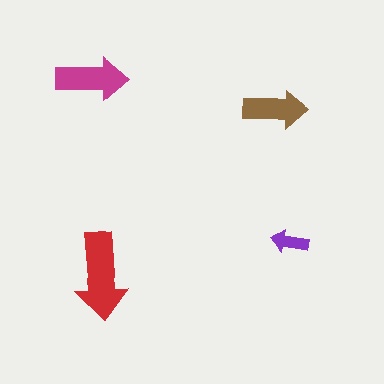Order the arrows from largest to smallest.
the red one, the magenta one, the brown one, the purple one.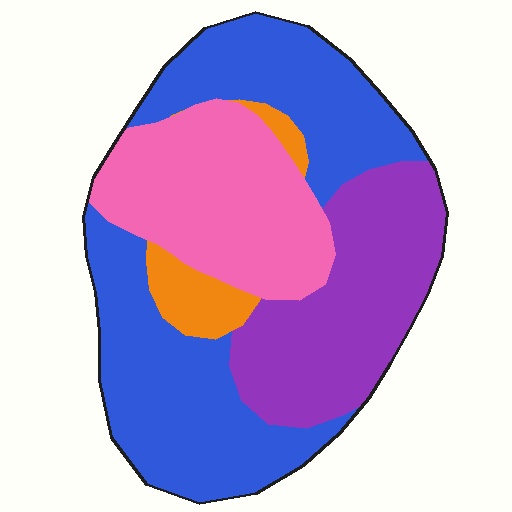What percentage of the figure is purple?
Purple covers about 25% of the figure.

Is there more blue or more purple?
Blue.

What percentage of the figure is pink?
Pink takes up about one quarter (1/4) of the figure.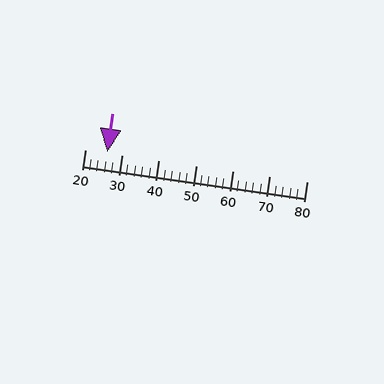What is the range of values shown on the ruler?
The ruler shows values from 20 to 80.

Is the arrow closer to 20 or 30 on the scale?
The arrow is closer to 30.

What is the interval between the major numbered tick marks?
The major tick marks are spaced 10 units apart.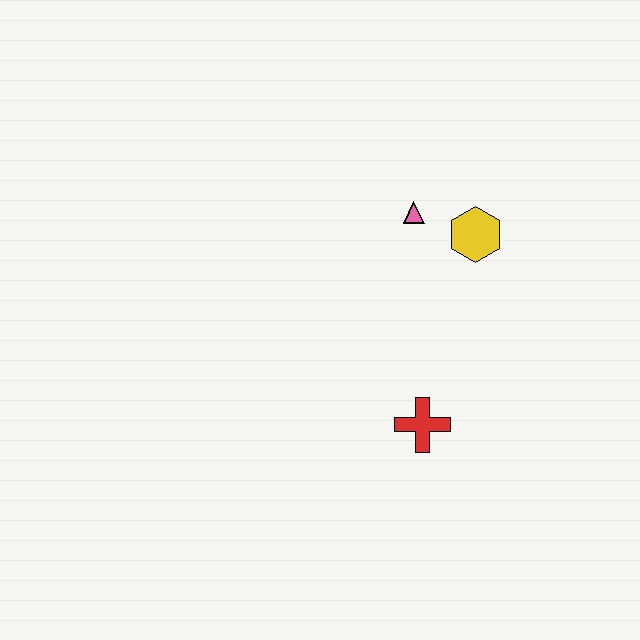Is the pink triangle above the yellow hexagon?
Yes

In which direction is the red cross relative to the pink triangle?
The red cross is below the pink triangle.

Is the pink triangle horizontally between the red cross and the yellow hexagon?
No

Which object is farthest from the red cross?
The pink triangle is farthest from the red cross.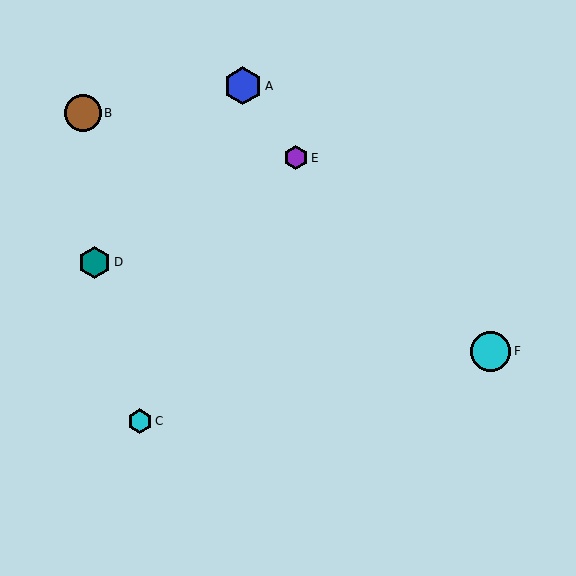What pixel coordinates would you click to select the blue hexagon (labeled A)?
Click at (243, 86) to select the blue hexagon A.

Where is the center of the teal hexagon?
The center of the teal hexagon is at (94, 262).